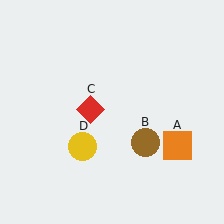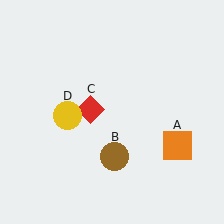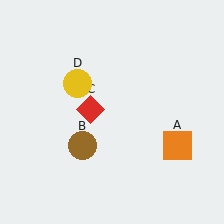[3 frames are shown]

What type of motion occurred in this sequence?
The brown circle (object B), yellow circle (object D) rotated clockwise around the center of the scene.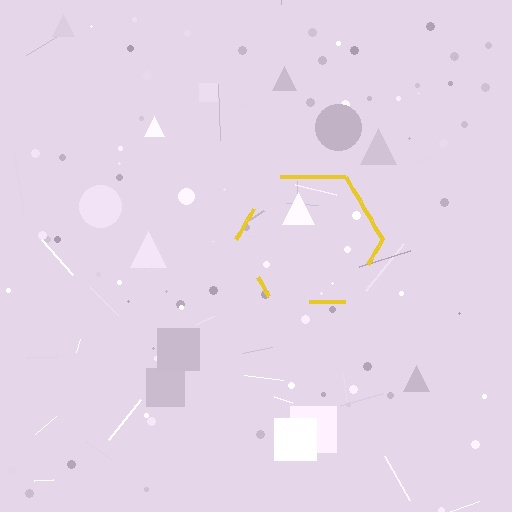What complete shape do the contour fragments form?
The contour fragments form a hexagon.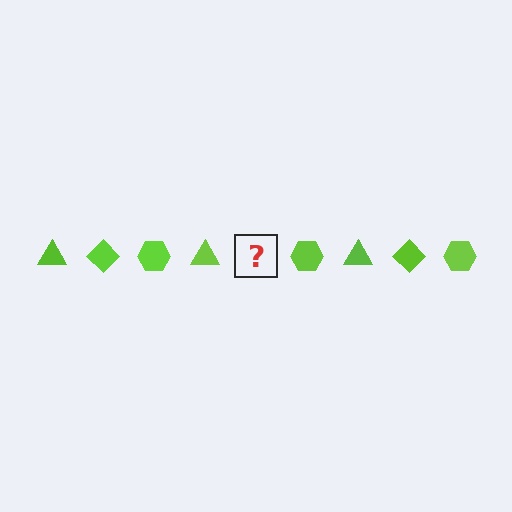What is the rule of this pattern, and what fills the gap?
The rule is that the pattern cycles through triangle, diamond, hexagon shapes in lime. The gap should be filled with a lime diamond.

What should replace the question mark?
The question mark should be replaced with a lime diamond.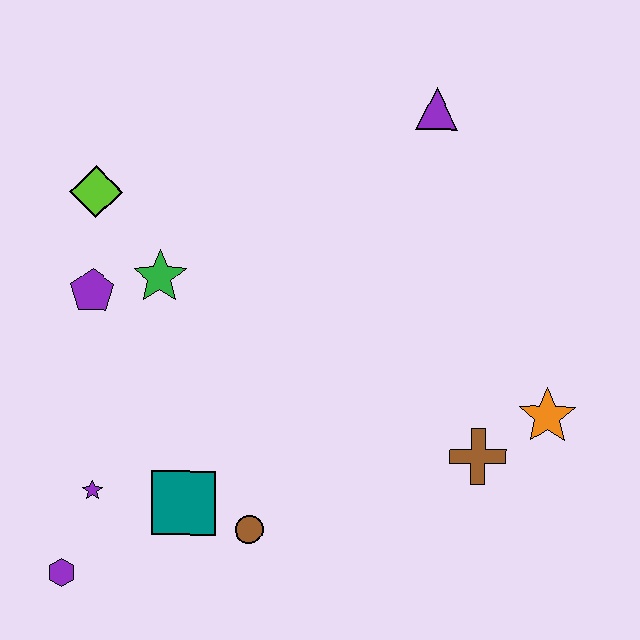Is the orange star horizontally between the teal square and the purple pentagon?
No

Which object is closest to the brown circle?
The teal square is closest to the brown circle.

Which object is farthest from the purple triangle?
The purple hexagon is farthest from the purple triangle.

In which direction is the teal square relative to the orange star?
The teal square is to the left of the orange star.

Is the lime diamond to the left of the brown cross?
Yes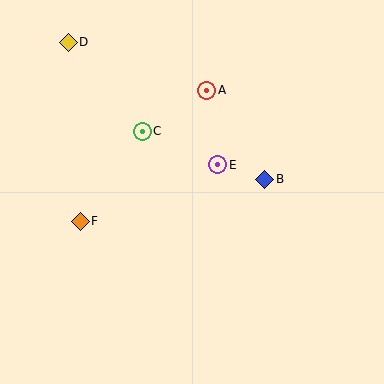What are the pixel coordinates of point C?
Point C is at (142, 131).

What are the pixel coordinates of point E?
Point E is at (218, 165).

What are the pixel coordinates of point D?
Point D is at (68, 42).